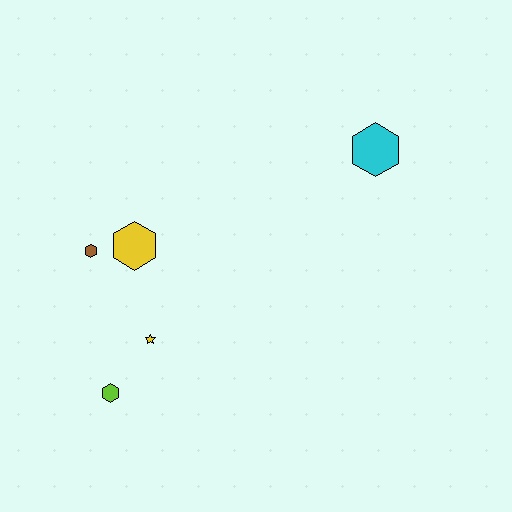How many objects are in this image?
There are 5 objects.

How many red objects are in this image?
There are no red objects.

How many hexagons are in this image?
There are 4 hexagons.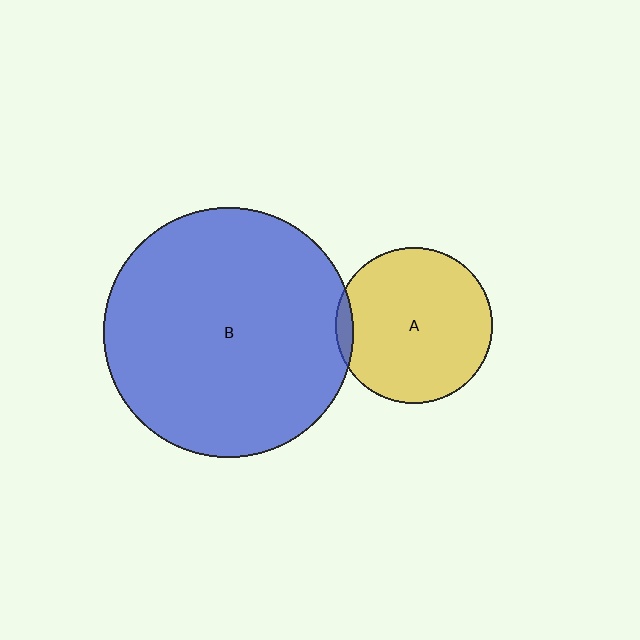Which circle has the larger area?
Circle B (blue).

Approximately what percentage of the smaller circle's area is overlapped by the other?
Approximately 5%.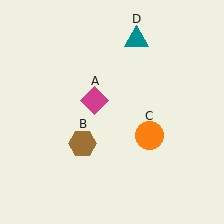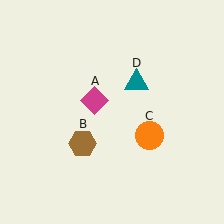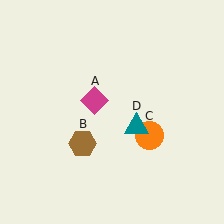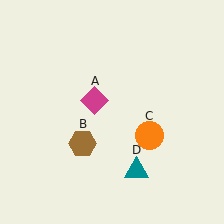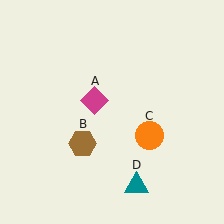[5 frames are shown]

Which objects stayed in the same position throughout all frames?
Magenta diamond (object A) and brown hexagon (object B) and orange circle (object C) remained stationary.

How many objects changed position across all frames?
1 object changed position: teal triangle (object D).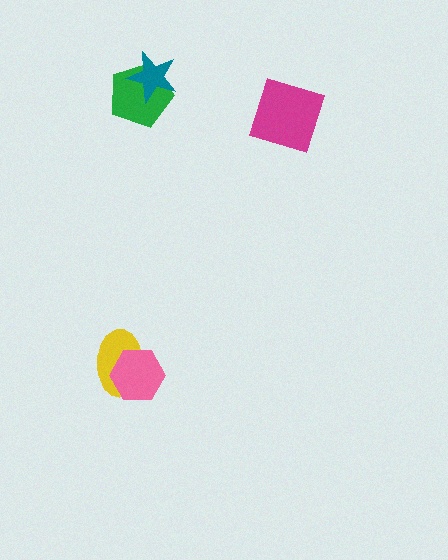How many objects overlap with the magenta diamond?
0 objects overlap with the magenta diamond.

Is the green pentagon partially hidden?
Yes, it is partially covered by another shape.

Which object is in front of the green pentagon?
The teal star is in front of the green pentagon.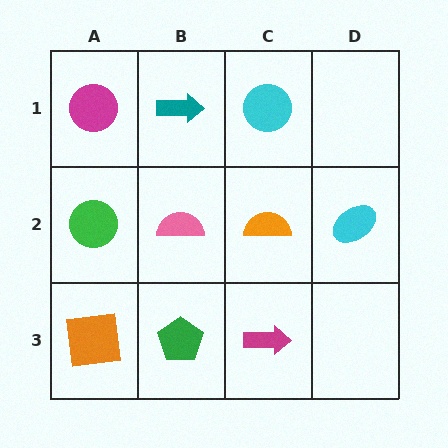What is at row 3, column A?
An orange square.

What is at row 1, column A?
A magenta circle.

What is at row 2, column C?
An orange semicircle.